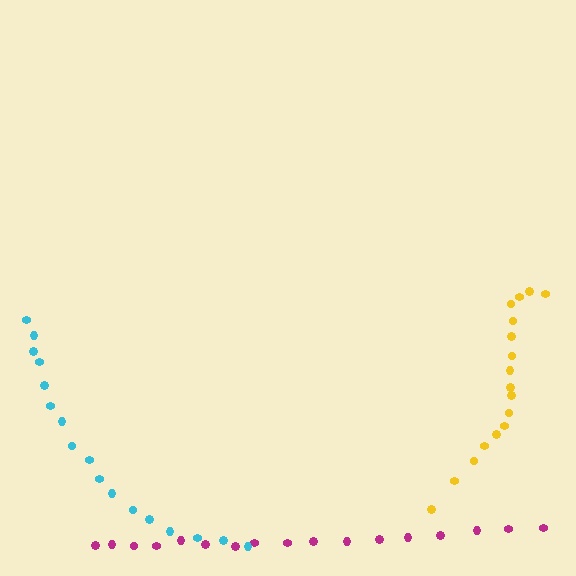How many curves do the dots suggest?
There are 3 distinct paths.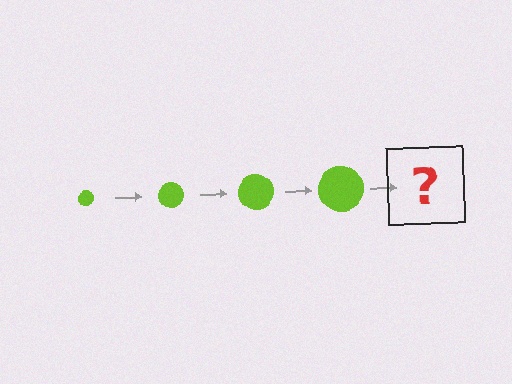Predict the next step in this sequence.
The next step is a lime circle, larger than the previous one.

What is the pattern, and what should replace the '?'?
The pattern is that the circle gets progressively larger each step. The '?' should be a lime circle, larger than the previous one.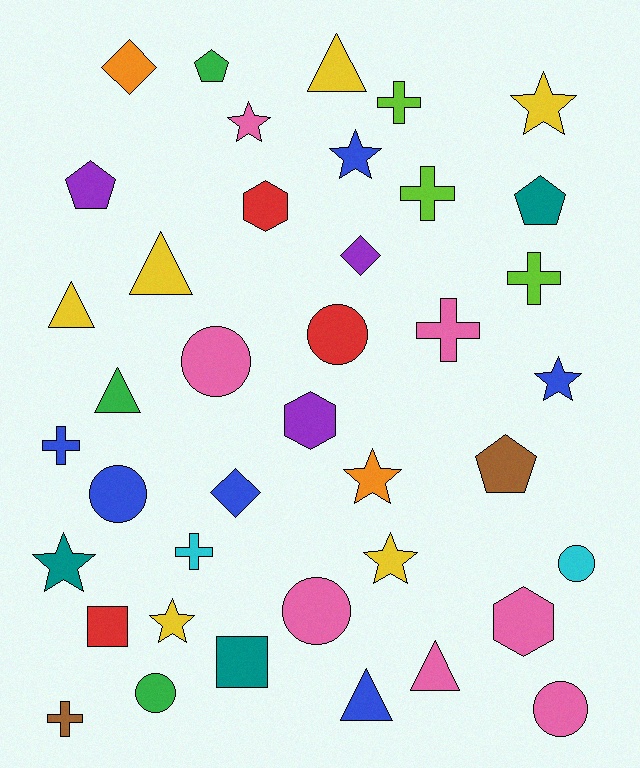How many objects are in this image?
There are 40 objects.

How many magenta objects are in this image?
There are no magenta objects.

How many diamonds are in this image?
There are 3 diamonds.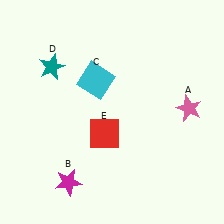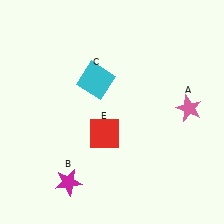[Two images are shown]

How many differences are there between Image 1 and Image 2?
There is 1 difference between the two images.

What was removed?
The teal star (D) was removed in Image 2.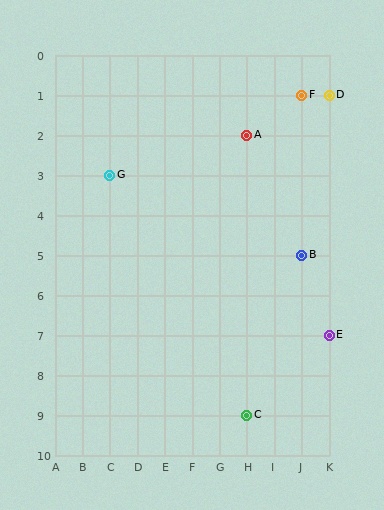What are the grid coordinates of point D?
Point D is at grid coordinates (K, 1).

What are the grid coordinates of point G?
Point G is at grid coordinates (C, 3).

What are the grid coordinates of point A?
Point A is at grid coordinates (H, 2).